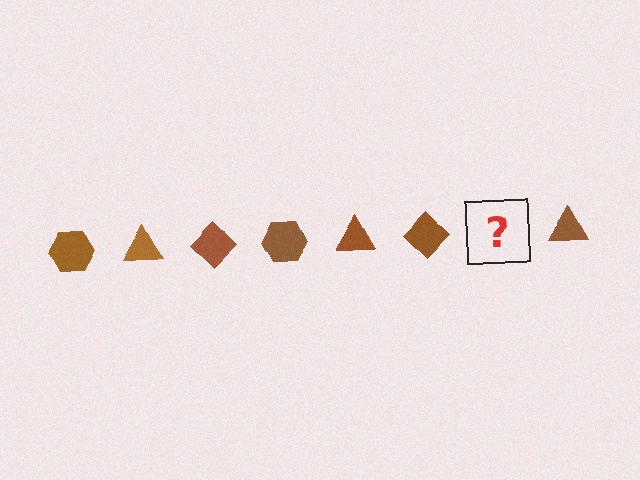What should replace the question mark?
The question mark should be replaced with a brown hexagon.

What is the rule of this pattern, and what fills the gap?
The rule is that the pattern cycles through hexagon, triangle, diamond shapes in brown. The gap should be filled with a brown hexagon.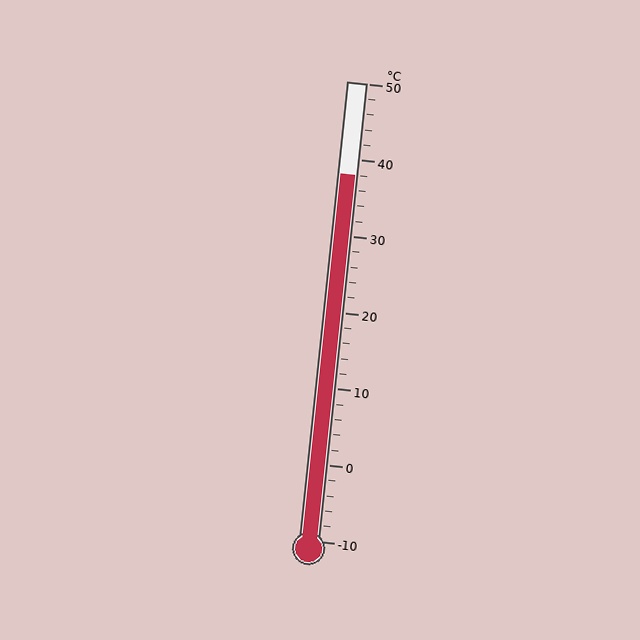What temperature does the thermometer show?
The thermometer shows approximately 38°C.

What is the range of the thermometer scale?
The thermometer scale ranges from -10°C to 50°C.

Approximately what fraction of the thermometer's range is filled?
The thermometer is filled to approximately 80% of its range.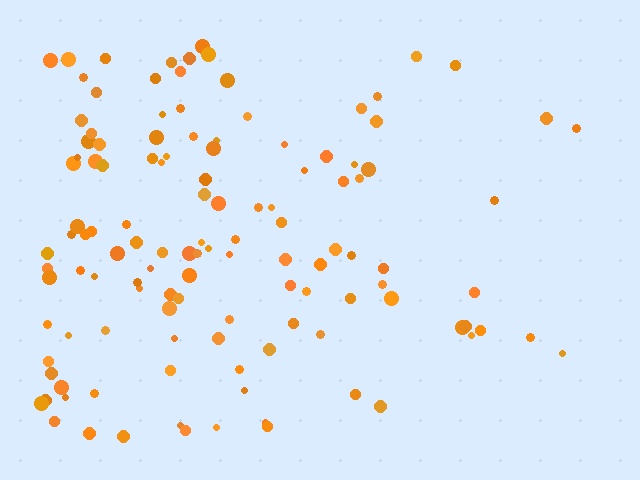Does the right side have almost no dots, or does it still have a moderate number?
Still a moderate number, just noticeably fewer than the left.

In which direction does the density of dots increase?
From right to left, with the left side densest.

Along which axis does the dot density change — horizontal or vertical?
Horizontal.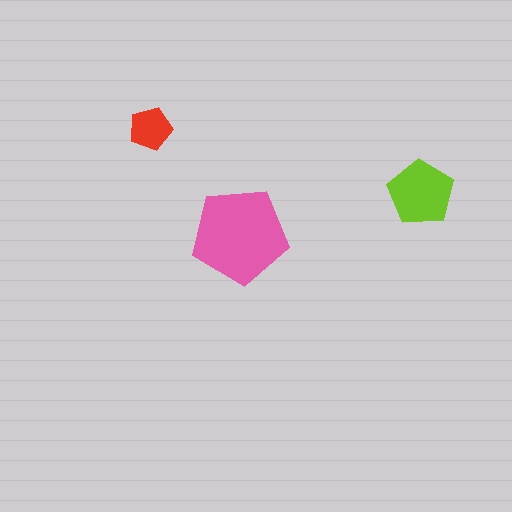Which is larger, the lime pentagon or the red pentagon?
The lime one.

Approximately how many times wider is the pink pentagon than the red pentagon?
About 2.5 times wider.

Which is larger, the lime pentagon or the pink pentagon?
The pink one.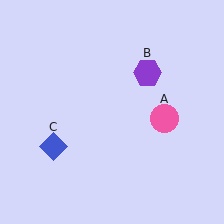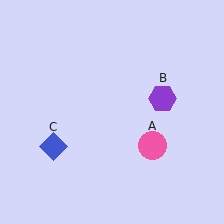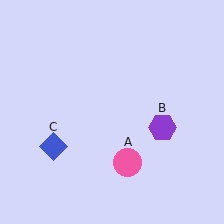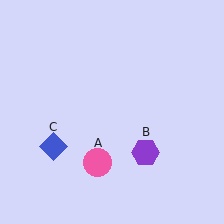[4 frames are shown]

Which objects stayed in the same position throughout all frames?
Blue diamond (object C) remained stationary.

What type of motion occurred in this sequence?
The pink circle (object A), purple hexagon (object B) rotated clockwise around the center of the scene.